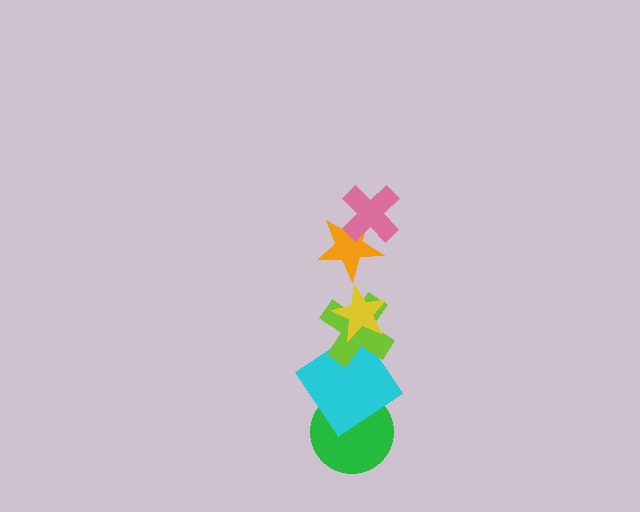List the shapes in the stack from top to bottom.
From top to bottom: the pink cross, the orange star, the yellow star, the lime cross, the cyan diamond, the green circle.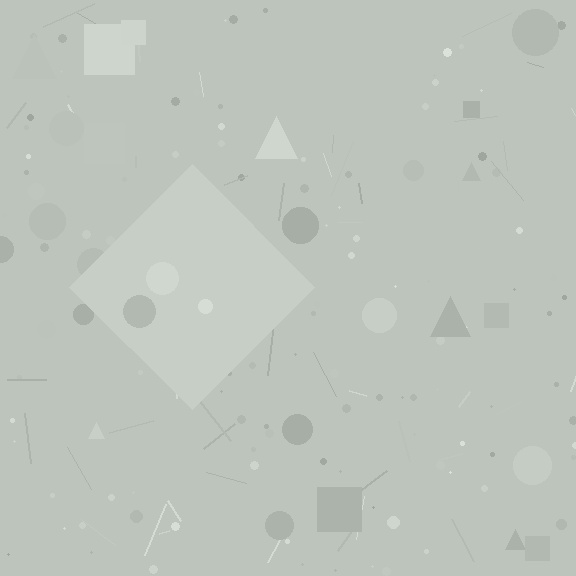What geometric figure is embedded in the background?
A diamond is embedded in the background.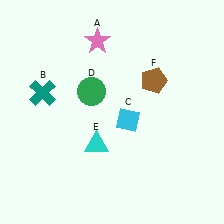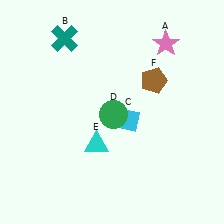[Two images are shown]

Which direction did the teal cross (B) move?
The teal cross (B) moved up.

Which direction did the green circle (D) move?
The green circle (D) moved down.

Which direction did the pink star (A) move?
The pink star (A) moved right.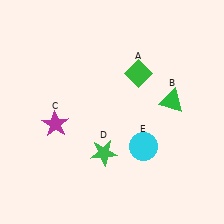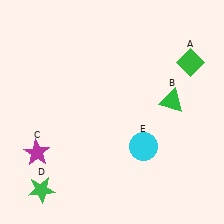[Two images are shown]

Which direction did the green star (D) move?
The green star (D) moved left.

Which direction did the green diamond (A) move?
The green diamond (A) moved right.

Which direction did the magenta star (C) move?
The magenta star (C) moved down.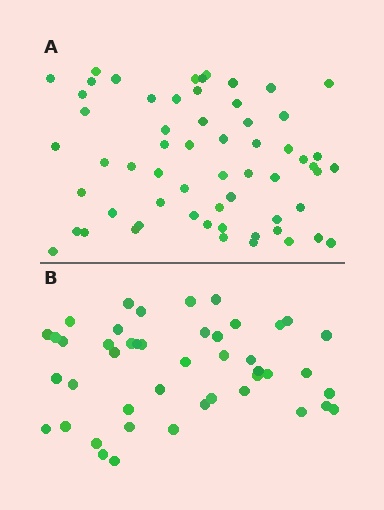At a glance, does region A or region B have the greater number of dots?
Region A (the top region) has more dots.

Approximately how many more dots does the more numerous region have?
Region A has approximately 15 more dots than region B.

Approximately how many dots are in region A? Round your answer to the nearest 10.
About 60 dots.